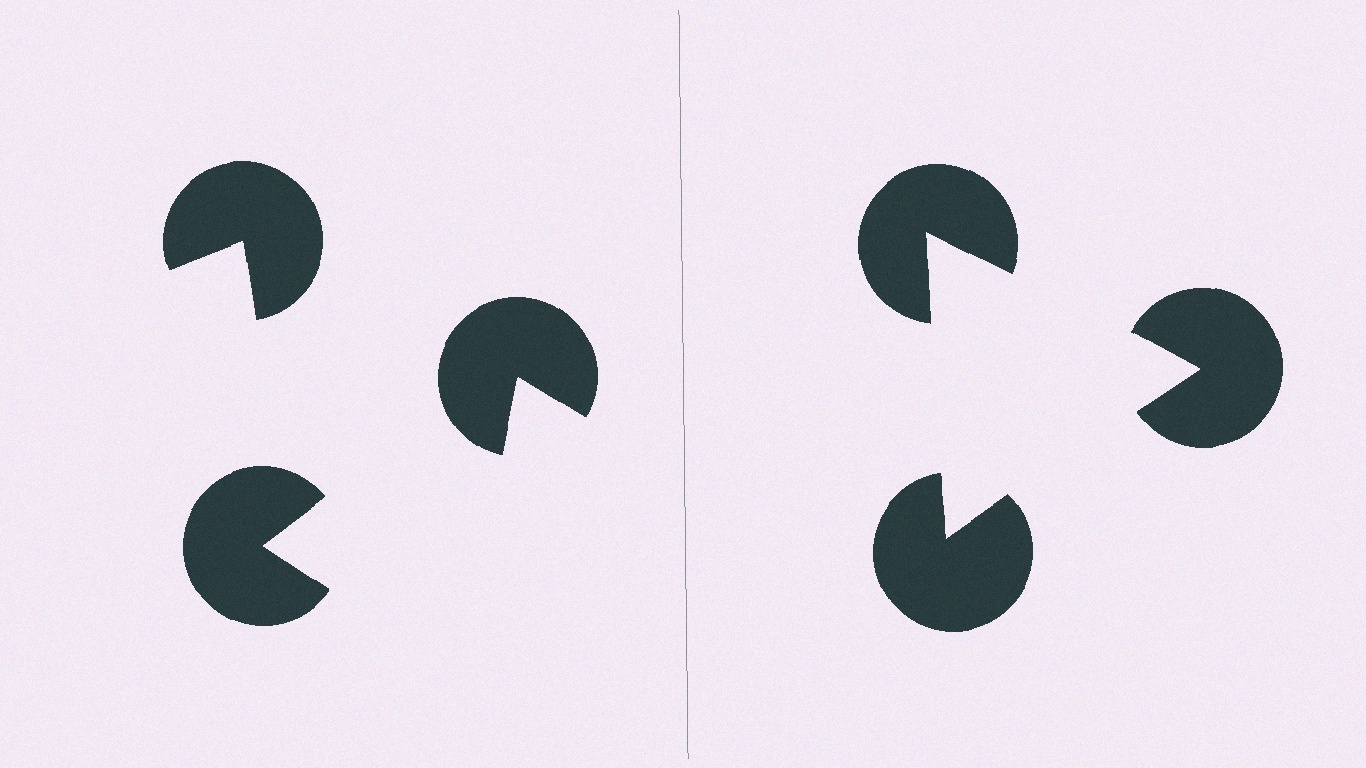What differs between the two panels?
The pac-man discs are positioned identically on both sides; only the wedge orientations differ. On the right they align to a triangle; on the left they are misaligned.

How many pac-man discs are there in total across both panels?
6 — 3 on each side.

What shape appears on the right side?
An illusory triangle.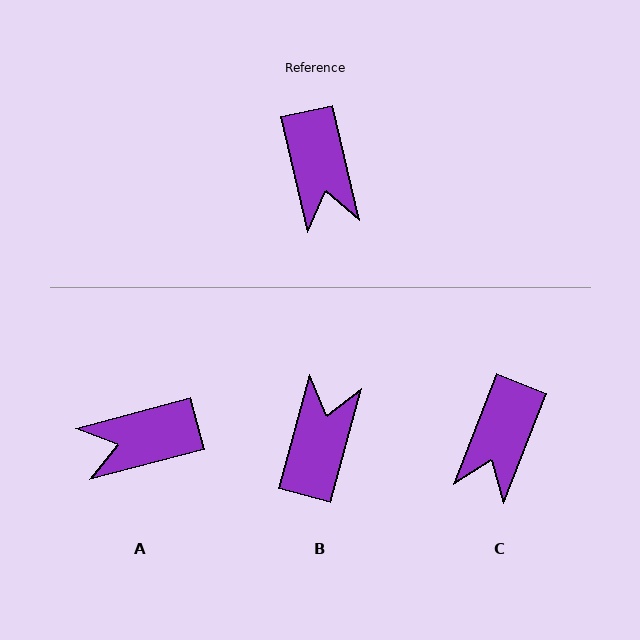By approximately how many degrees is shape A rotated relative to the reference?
Approximately 88 degrees clockwise.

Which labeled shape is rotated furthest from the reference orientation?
B, about 152 degrees away.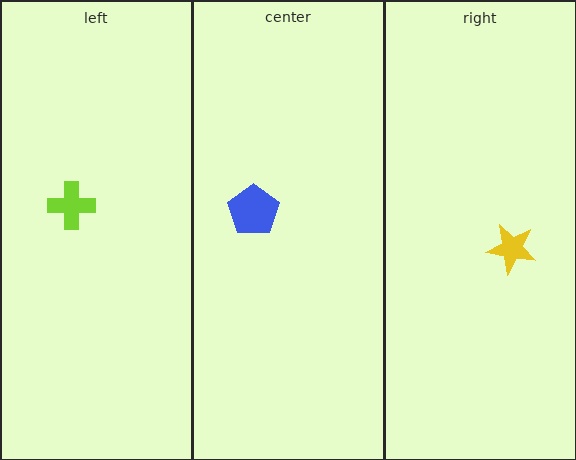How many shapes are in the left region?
1.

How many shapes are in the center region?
1.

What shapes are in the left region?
The lime cross.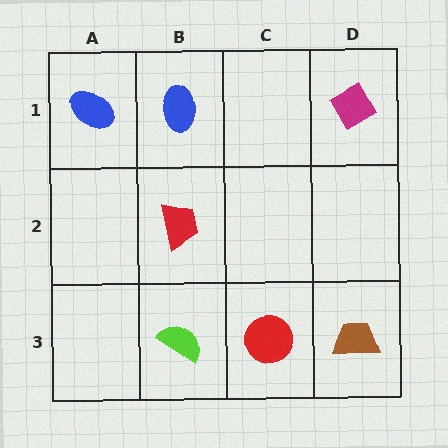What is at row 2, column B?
A red trapezoid.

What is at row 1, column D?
A magenta diamond.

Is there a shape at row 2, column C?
No, that cell is empty.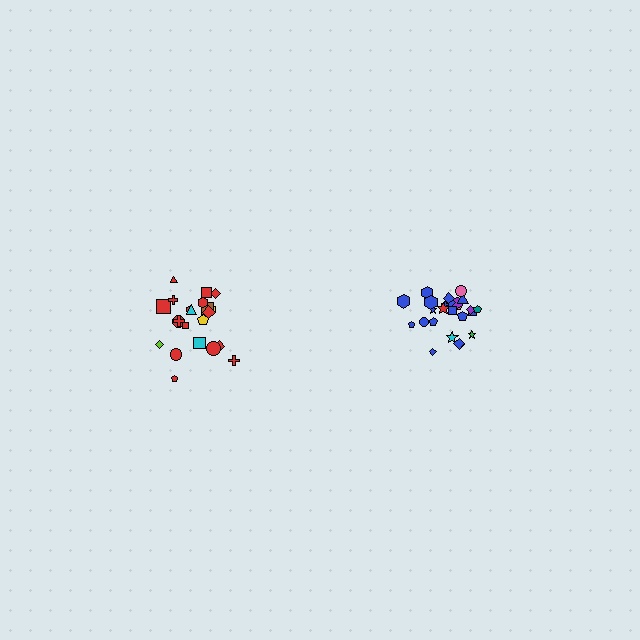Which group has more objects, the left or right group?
The right group.